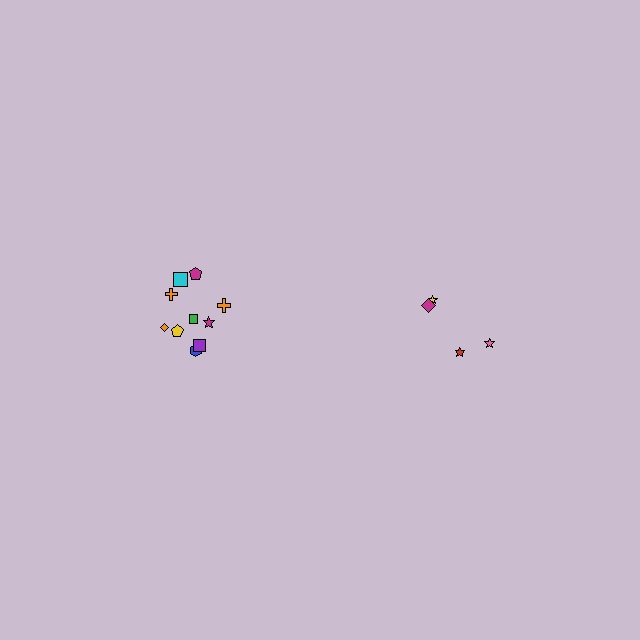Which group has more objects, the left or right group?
The left group.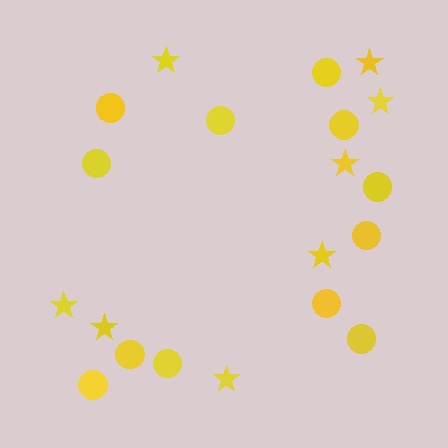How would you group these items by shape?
There are 2 groups: one group of circles (12) and one group of stars (8).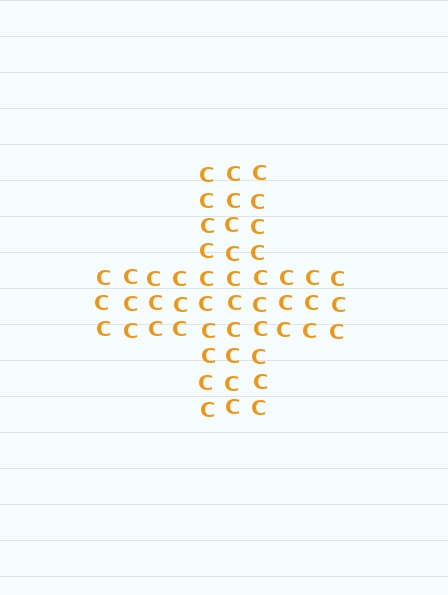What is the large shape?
The large shape is a cross.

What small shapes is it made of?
It is made of small letter C's.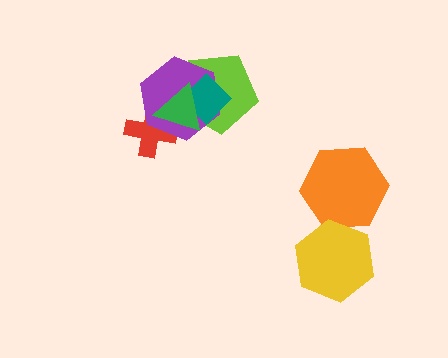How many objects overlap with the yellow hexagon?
1 object overlaps with the yellow hexagon.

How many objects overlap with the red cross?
2 objects overlap with the red cross.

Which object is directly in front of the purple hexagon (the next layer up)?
The teal diamond is directly in front of the purple hexagon.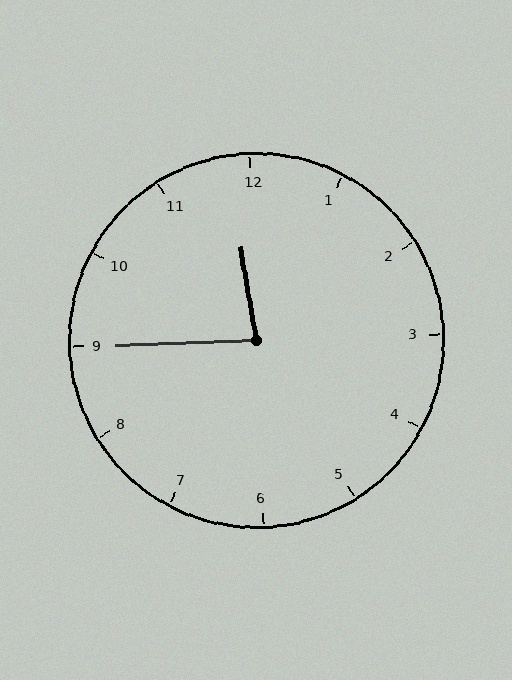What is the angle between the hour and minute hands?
Approximately 82 degrees.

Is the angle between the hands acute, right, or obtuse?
It is acute.